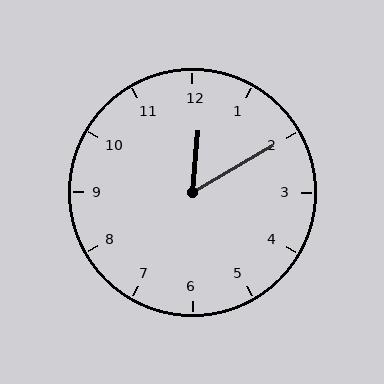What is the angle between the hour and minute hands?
Approximately 55 degrees.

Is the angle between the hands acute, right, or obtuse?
It is acute.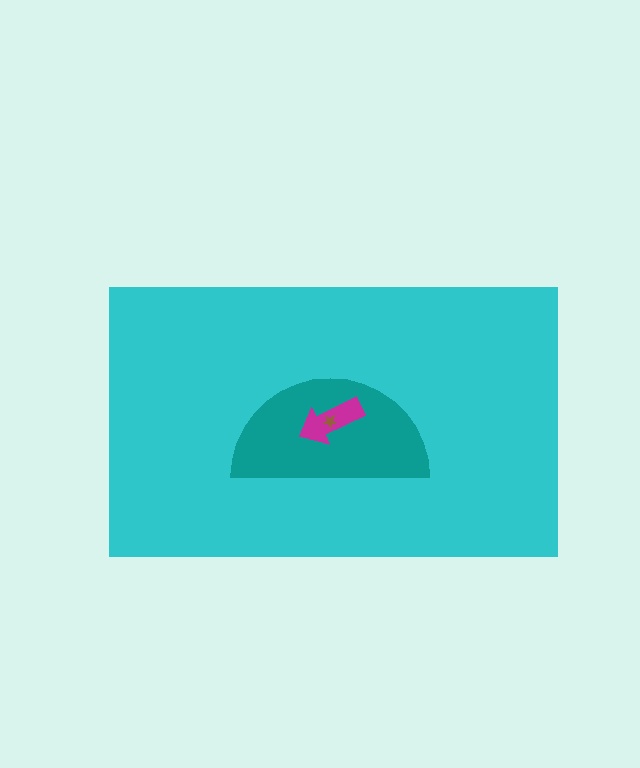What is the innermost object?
The brown star.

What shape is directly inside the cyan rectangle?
The teal semicircle.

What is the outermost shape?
The cyan rectangle.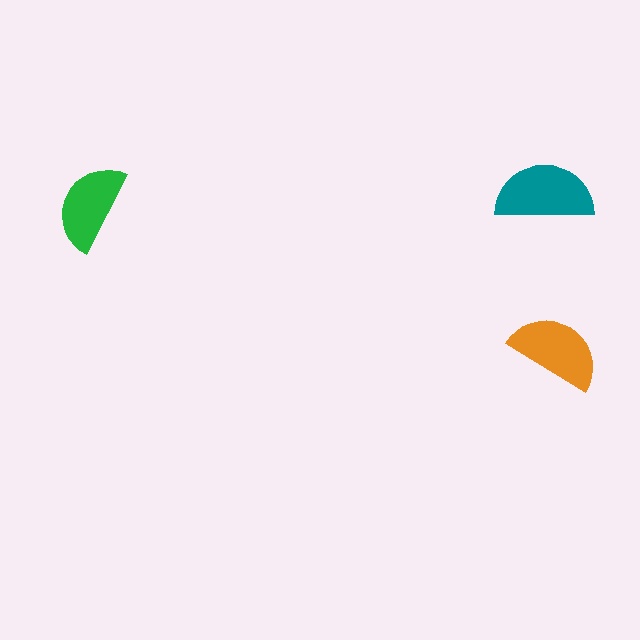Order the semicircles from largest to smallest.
the teal one, the orange one, the green one.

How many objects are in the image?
There are 3 objects in the image.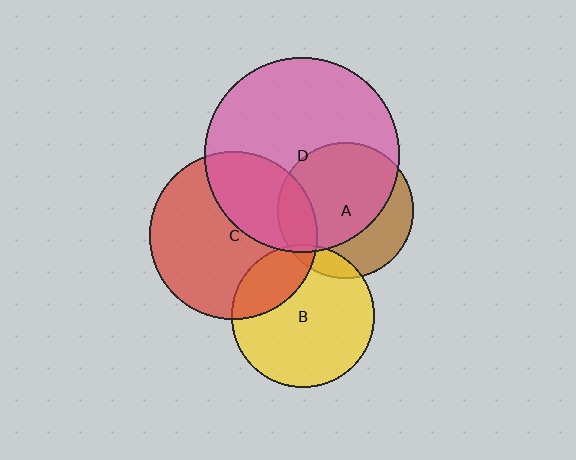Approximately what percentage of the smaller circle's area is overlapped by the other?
Approximately 5%.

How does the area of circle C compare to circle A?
Approximately 1.5 times.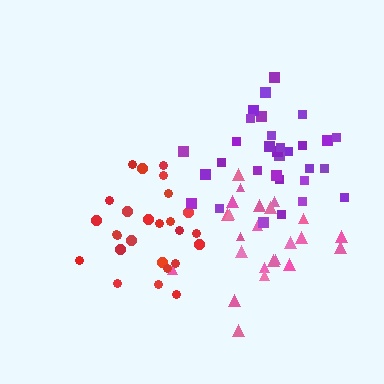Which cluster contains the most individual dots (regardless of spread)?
Purple (31).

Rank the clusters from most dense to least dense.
red, purple, pink.